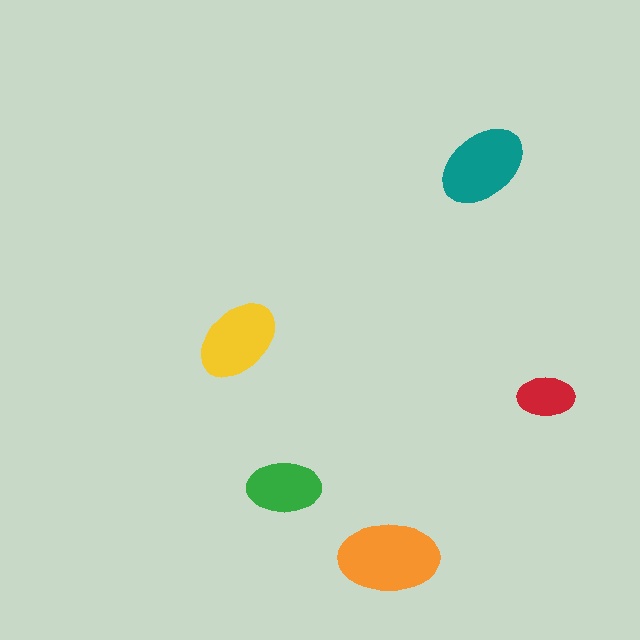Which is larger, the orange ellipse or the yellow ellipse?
The orange one.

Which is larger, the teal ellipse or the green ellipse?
The teal one.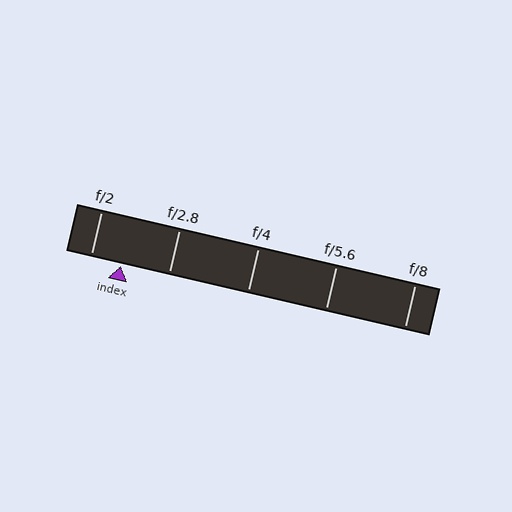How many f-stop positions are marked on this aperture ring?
There are 5 f-stop positions marked.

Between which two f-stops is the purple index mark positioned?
The index mark is between f/2 and f/2.8.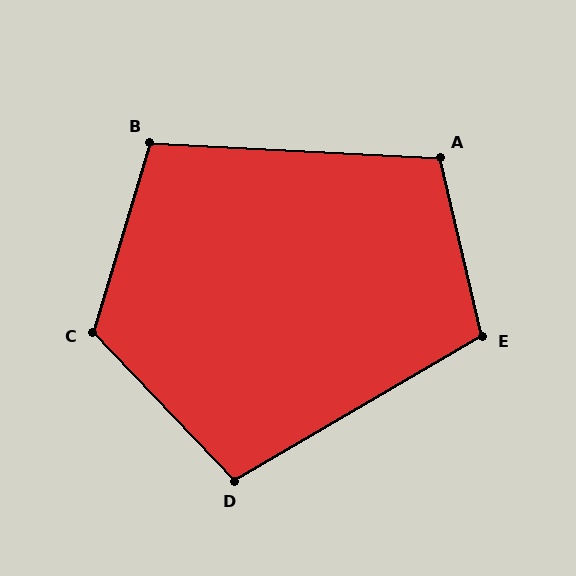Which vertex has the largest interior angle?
C, at approximately 120 degrees.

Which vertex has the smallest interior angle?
D, at approximately 103 degrees.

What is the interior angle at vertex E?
Approximately 107 degrees (obtuse).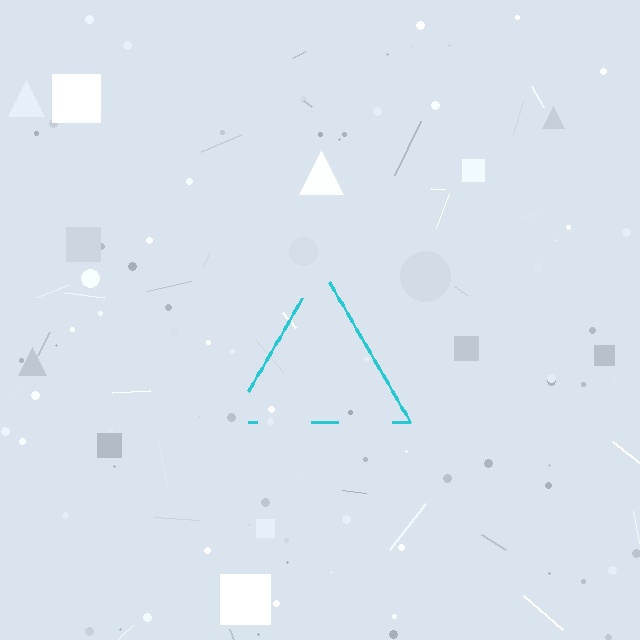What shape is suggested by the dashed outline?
The dashed outline suggests a triangle.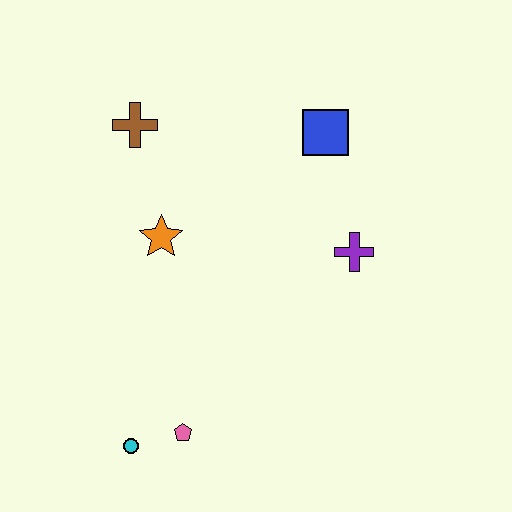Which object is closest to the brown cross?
The orange star is closest to the brown cross.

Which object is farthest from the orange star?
The cyan circle is farthest from the orange star.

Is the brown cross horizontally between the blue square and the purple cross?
No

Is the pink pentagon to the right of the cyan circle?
Yes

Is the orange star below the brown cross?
Yes